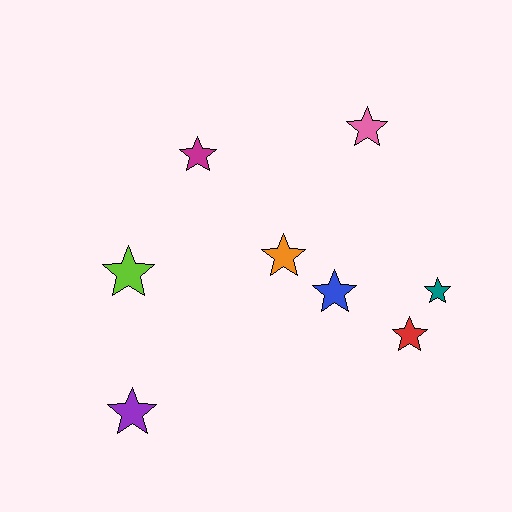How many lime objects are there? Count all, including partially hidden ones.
There is 1 lime object.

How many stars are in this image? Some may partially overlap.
There are 8 stars.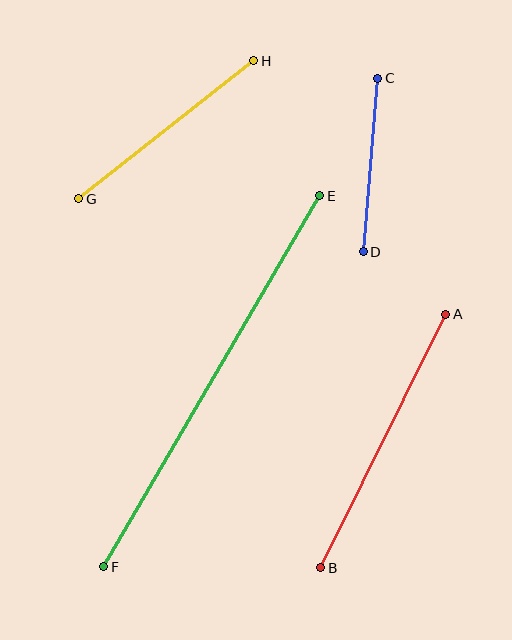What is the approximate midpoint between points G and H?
The midpoint is at approximately (166, 130) pixels.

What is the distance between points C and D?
The distance is approximately 174 pixels.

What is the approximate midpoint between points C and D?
The midpoint is at approximately (370, 165) pixels.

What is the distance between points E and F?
The distance is approximately 429 pixels.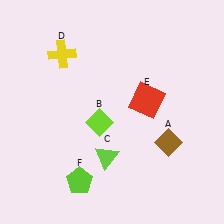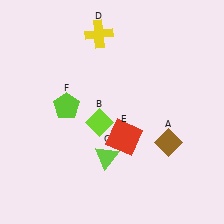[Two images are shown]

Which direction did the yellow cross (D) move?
The yellow cross (D) moved right.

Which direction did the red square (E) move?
The red square (E) moved down.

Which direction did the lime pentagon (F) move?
The lime pentagon (F) moved up.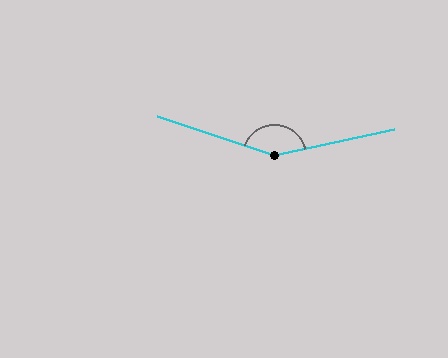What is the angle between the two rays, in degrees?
Approximately 149 degrees.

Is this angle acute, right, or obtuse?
It is obtuse.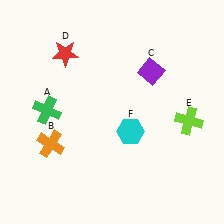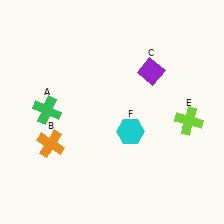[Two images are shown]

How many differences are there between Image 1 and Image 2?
There is 1 difference between the two images.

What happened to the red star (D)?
The red star (D) was removed in Image 2. It was in the top-left area of Image 1.